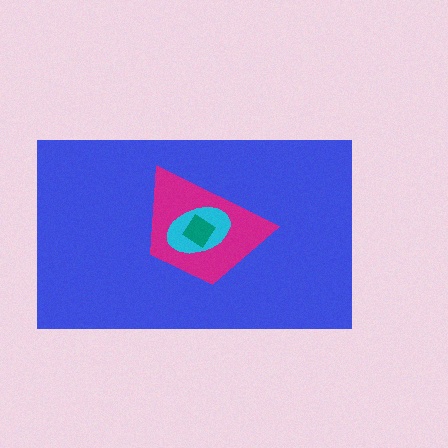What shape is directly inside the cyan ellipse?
The teal diamond.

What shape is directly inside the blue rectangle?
The magenta trapezoid.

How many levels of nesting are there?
4.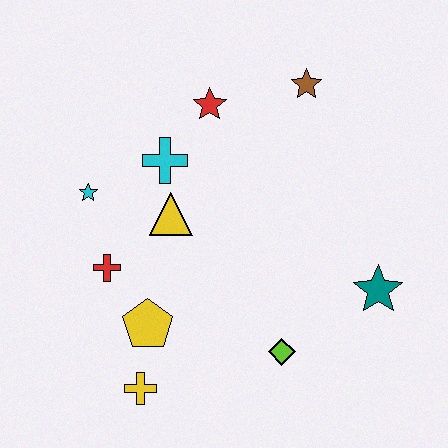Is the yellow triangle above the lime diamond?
Yes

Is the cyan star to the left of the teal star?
Yes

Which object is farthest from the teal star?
The cyan star is farthest from the teal star.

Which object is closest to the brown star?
The red star is closest to the brown star.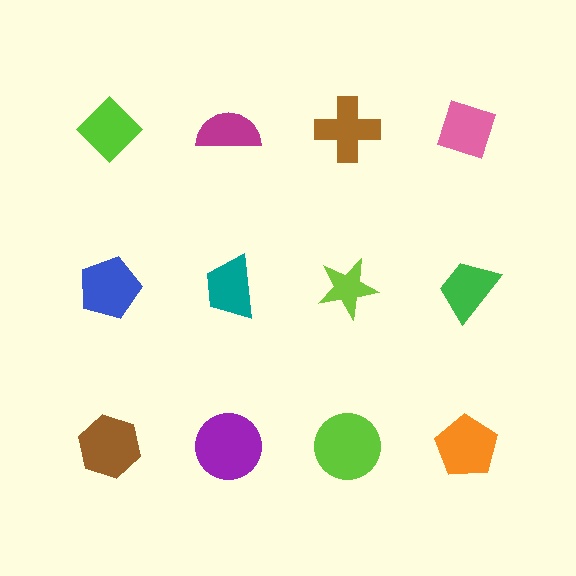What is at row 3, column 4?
An orange pentagon.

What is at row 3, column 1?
A brown hexagon.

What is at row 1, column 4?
A pink diamond.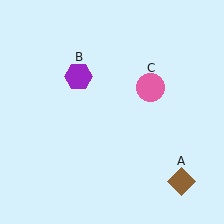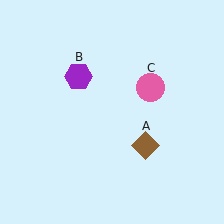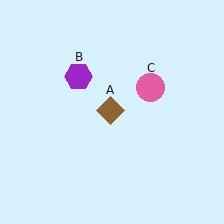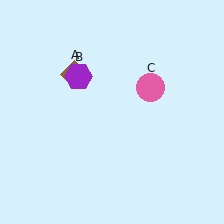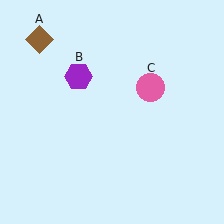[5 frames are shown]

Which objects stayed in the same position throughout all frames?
Purple hexagon (object B) and pink circle (object C) remained stationary.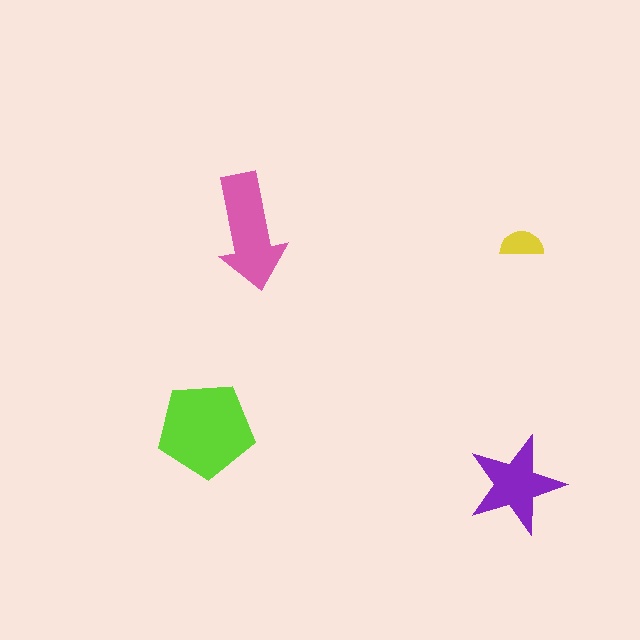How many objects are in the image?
There are 4 objects in the image.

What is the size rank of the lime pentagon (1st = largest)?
1st.